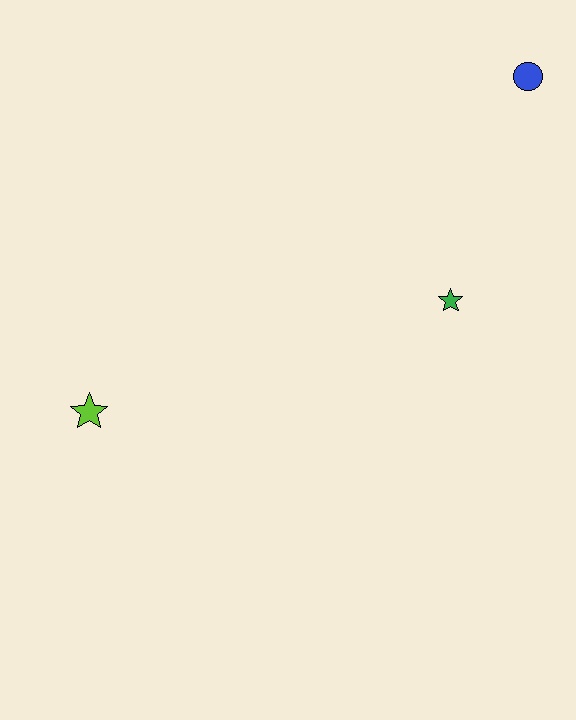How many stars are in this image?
There are 2 stars.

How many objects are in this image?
There are 3 objects.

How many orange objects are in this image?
There are no orange objects.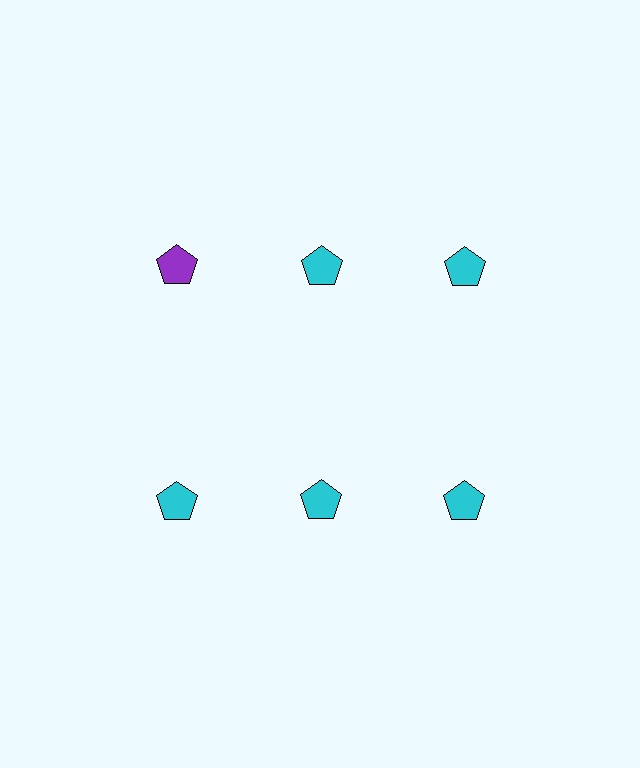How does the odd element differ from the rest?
It has a different color: purple instead of cyan.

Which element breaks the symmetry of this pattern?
The purple pentagon in the top row, leftmost column breaks the symmetry. All other shapes are cyan pentagons.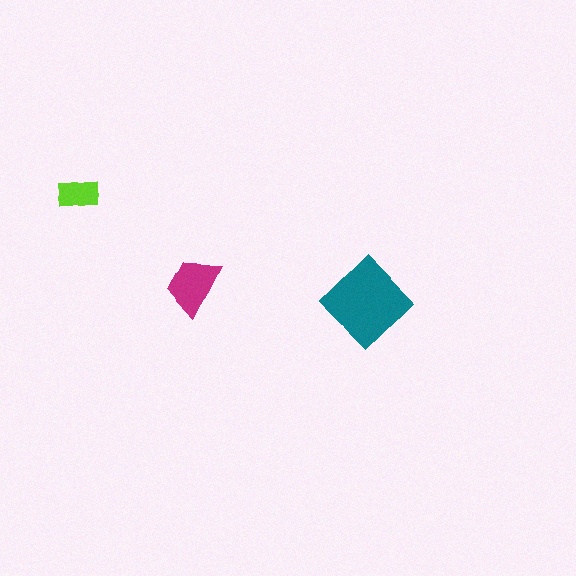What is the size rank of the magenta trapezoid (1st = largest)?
2nd.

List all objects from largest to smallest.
The teal diamond, the magenta trapezoid, the lime rectangle.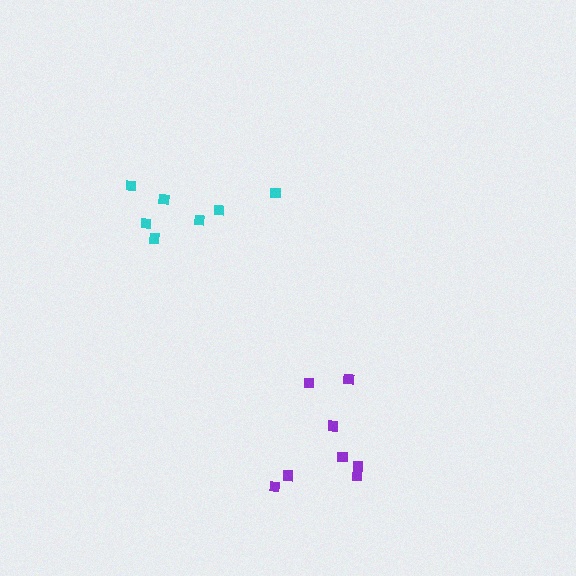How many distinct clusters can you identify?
There are 2 distinct clusters.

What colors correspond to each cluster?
The clusters are colored: purple, cyan.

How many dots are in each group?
Group 1: 8 dots, Group 2: 7 dots (15 total).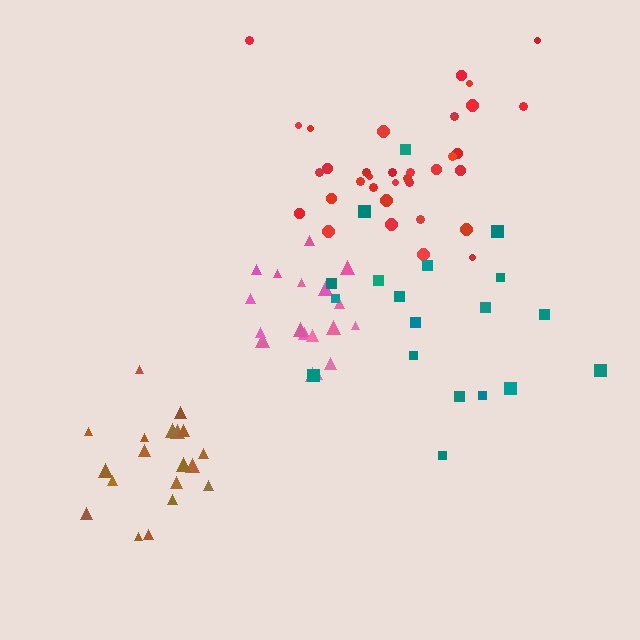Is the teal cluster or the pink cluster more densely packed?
Pink.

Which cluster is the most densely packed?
Pink.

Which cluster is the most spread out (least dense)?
Teal.